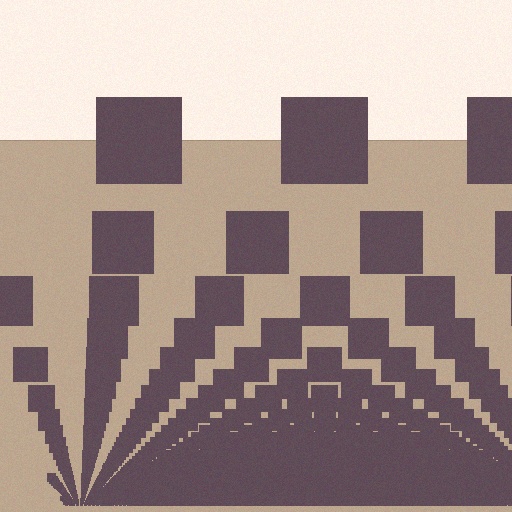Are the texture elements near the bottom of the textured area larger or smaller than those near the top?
Smaller. The gradient is inverted — elements near the bottom are smaller and denser.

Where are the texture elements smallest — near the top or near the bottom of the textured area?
Near the bottom.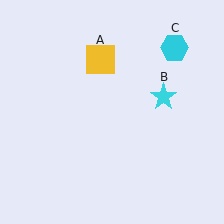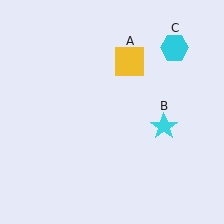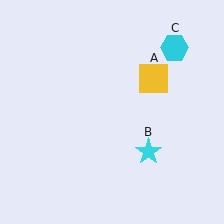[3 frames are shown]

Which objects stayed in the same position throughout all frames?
Cyan hexagon (object C) remained stationary.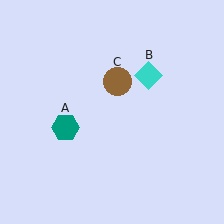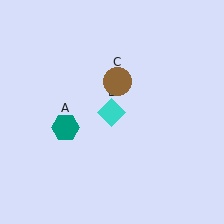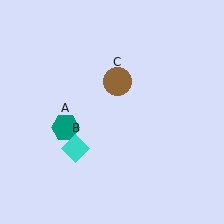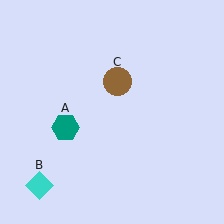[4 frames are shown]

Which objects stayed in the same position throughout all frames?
Teal hexagon (object A) and brown circle (object C) remained stationary.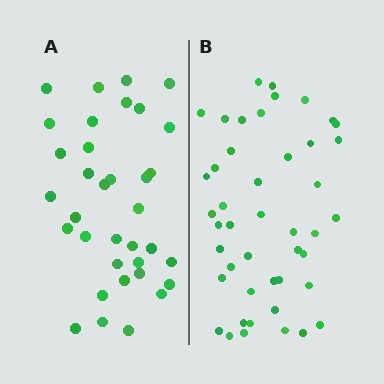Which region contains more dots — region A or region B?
Region B (the right region) has more dots.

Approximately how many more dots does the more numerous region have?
Region B has roughly 10 or so more dots than region A.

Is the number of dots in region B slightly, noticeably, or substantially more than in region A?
Region B has noticeably more, but not dramatically so. The ratio is roughly 1.3 to 1.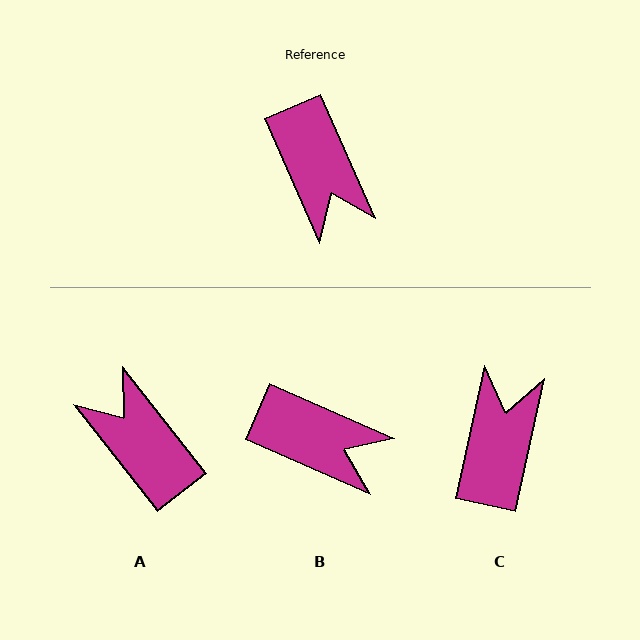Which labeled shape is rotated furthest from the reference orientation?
A, about 166 degrees away.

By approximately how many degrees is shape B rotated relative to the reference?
Approximately 42 degrees counter-clockwise.